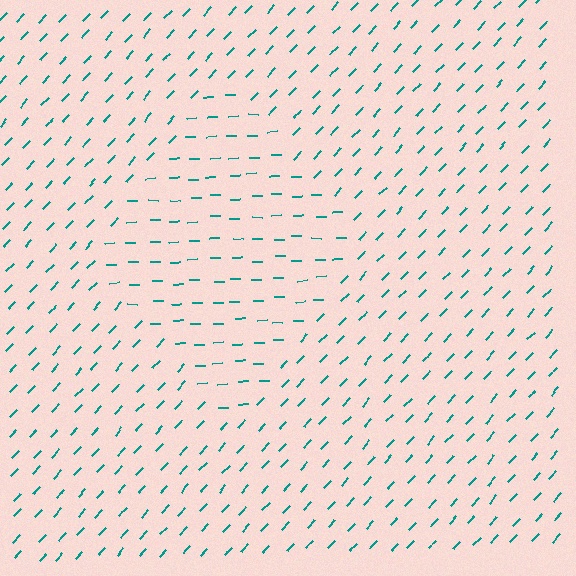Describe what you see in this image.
The image is filled with small teal line segments. A diamond region in the image has lines oriented differently from the surrounding lines, creating a visible texture boundary.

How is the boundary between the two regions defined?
The boundary is defined purely by a change in line orientation (approximately 45 degrees difference). All lines are the same color and thickness.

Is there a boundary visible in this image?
Yes, there is a texture boundary formed by a change in line orientation.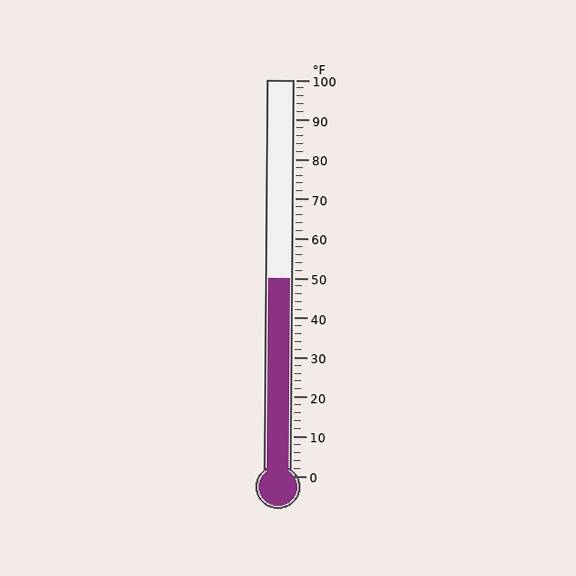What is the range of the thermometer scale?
The thermometer scale ranges from 0°F to 100°F.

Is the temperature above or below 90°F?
The temperature is below 90°F.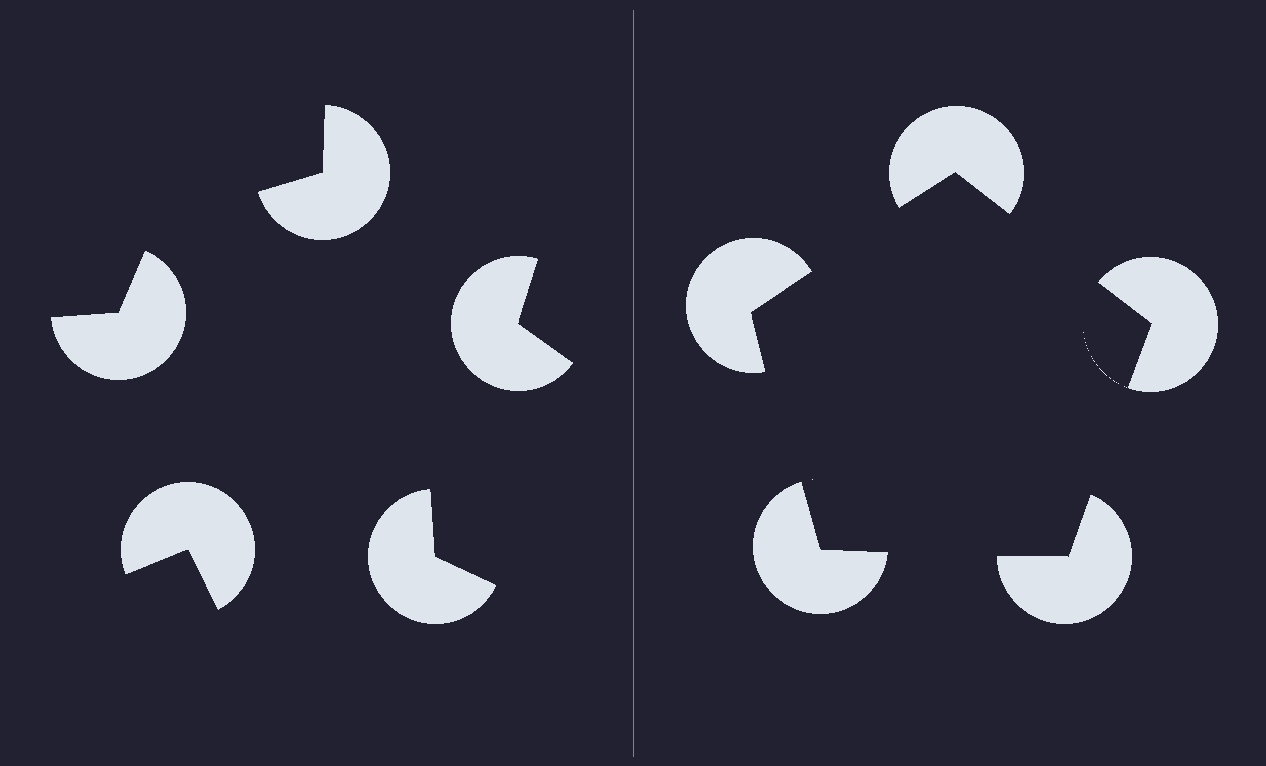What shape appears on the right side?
An illusory pentagon.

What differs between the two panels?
The pac-man discs are positioned identically on both sides; only the wedge orientations differ. On the right they align to a pentagon; on the left they are misaligned.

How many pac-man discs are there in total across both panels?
10 — 5 on each side.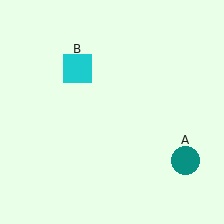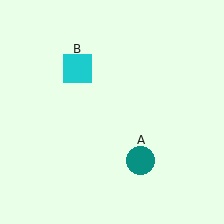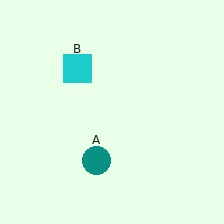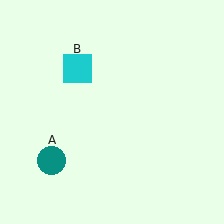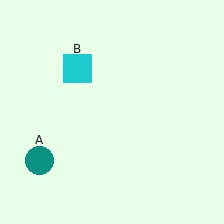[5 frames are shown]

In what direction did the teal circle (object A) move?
The teal circle (object A) moved left.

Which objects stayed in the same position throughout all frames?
Cyan square (object B) remained stationary.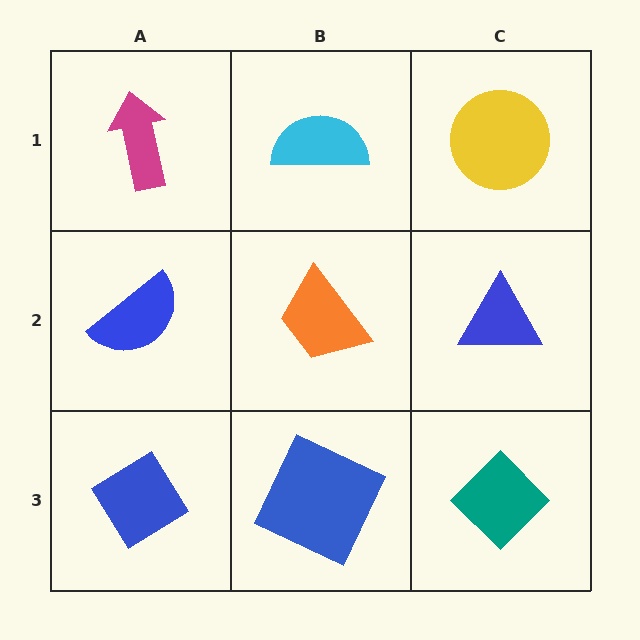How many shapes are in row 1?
3 shapes.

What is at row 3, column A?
A blue diamond.